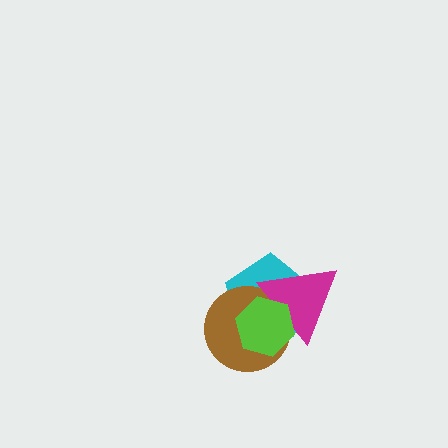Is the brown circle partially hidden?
Yes, it is partially covered by another shape.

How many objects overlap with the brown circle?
3 objects overlap with the brown circle.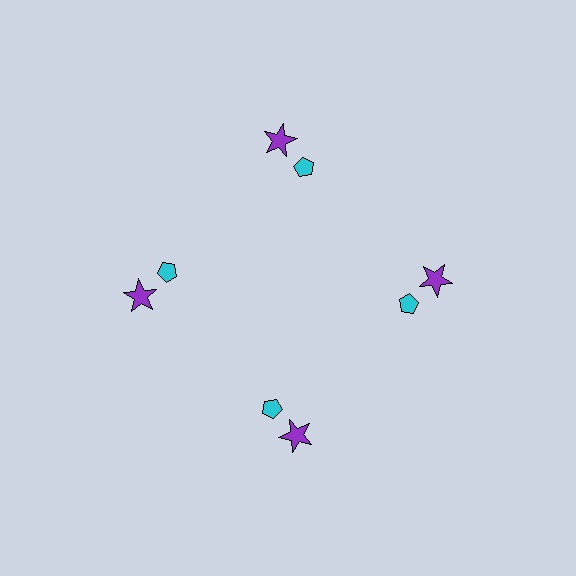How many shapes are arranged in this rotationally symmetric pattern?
There are 8 shapes, arranged in 4 groups of 2.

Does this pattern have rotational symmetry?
Yes, this pattern has 4-fold rotational symmetry. It looks the same after rotating 90 degrees around the center.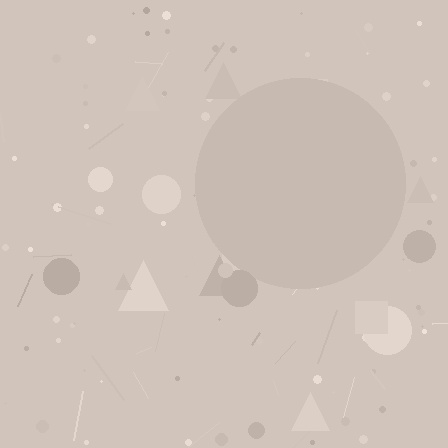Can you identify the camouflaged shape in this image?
The camouflaged shape is a circle.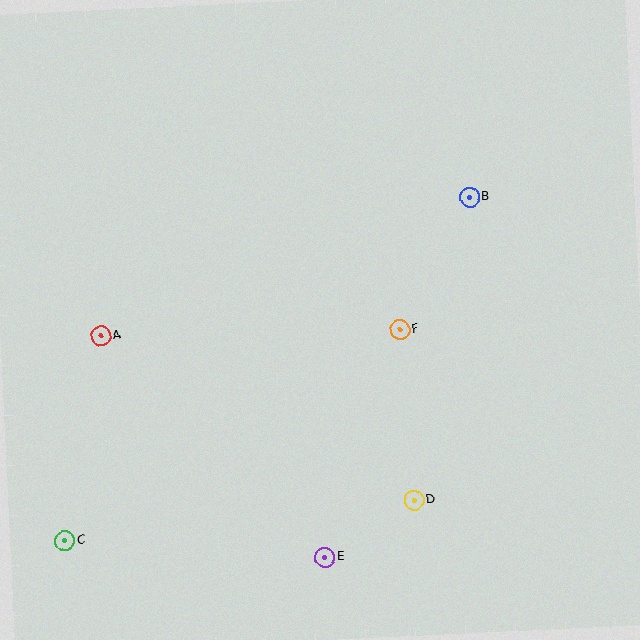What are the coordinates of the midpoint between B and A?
The midpoint between B and A is at (285, 266).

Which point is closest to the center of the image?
Point F at (400, 329) is closest to the center.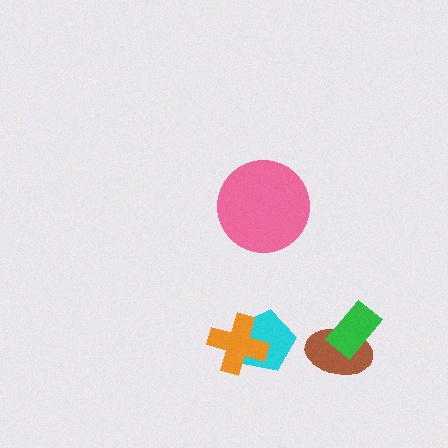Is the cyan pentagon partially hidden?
Yes, it is partially covered by another shape.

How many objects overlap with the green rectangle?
1 object overlaps with the green rectangle.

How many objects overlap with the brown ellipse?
1 object overlaps with the brown ellipse.